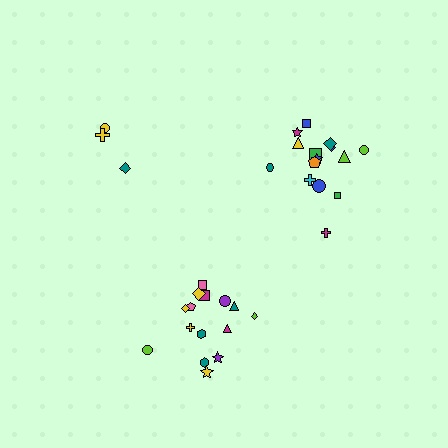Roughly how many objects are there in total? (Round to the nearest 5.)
Roughly 35 objects in total.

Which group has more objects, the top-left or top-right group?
The top-right group.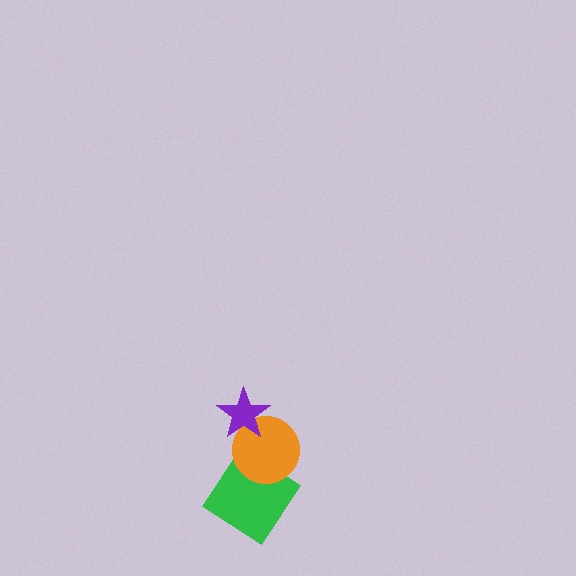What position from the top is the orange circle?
The orange circle is 2nd from the top.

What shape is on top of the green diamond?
The orange circle is on top of the green diamond.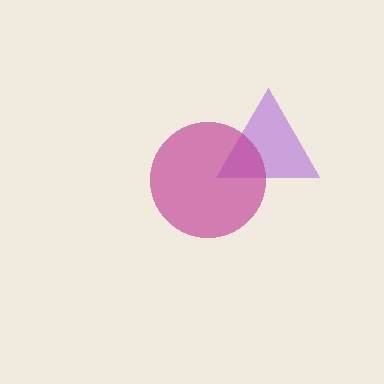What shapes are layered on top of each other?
The layered shapes are: a purple triangle, a magenta circle.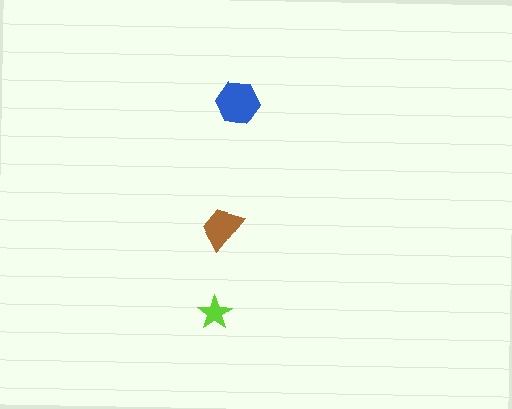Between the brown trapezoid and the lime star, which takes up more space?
The brown trapezoid.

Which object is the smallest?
The lime star.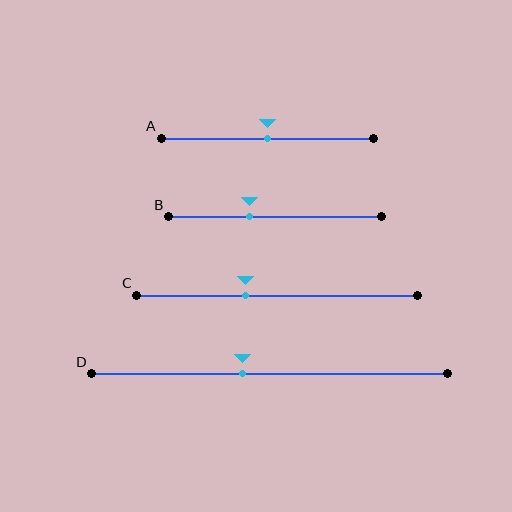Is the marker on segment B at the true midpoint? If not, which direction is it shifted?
No, the marker on segment B is shifted to the left by about 12% of the segment length.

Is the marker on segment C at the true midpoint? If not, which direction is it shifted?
No, the marker on segment C is shifted to the left by about 11% of the segment length.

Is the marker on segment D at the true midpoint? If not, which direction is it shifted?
No, the marker on segment D is shifted to the left by about 7% of the segment length.